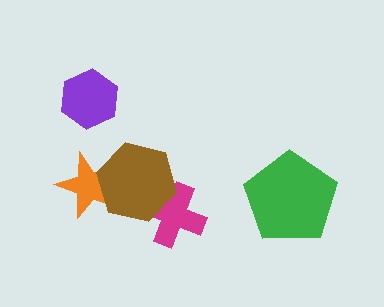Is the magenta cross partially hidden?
Yes, it is partially covered by another shape.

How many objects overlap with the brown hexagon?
2 objects overlap with the brown hexagon.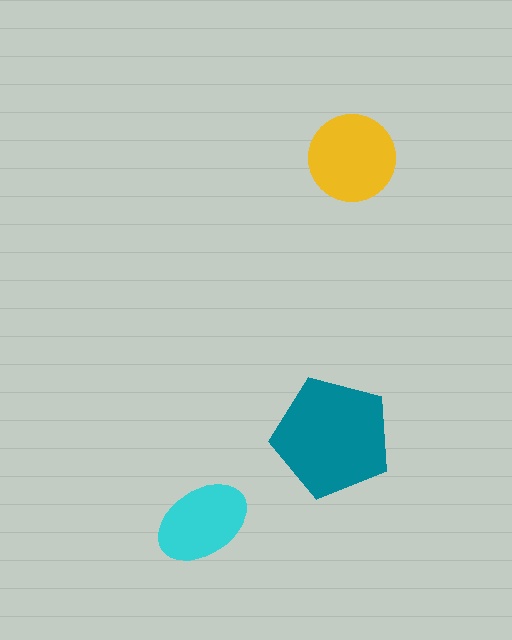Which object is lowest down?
The cyan ellipse is bottommost.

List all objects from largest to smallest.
The teal pentagon, the yellow circle, the cyan ellipse.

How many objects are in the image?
There are 3 objects in the image.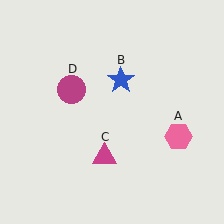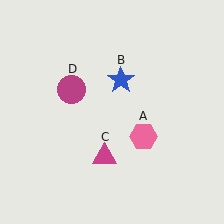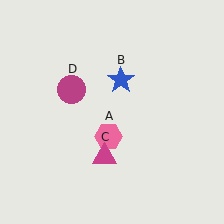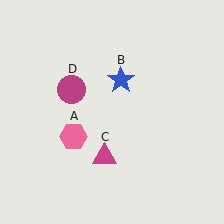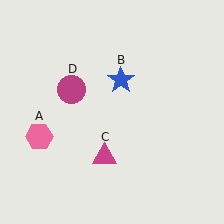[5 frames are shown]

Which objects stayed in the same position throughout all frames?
Blue star (object B) and magenta triangle (object C) and magenta circle (object D) remained stationary.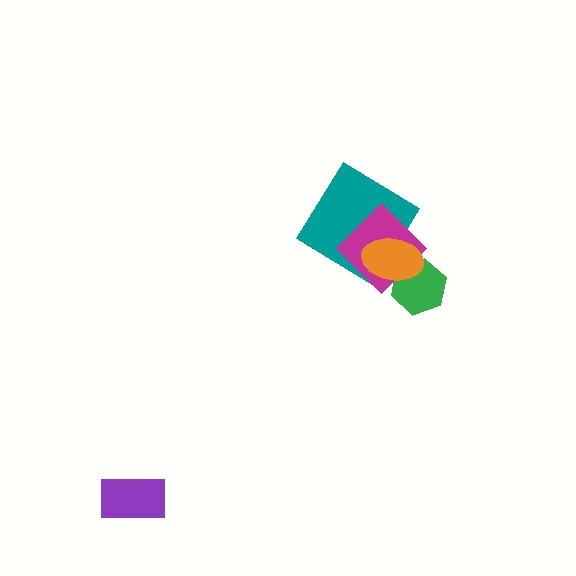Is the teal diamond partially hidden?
Yes, it is partially covered by another shape.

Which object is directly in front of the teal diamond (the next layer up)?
The magenta diamond is directly in front of the teal diamond.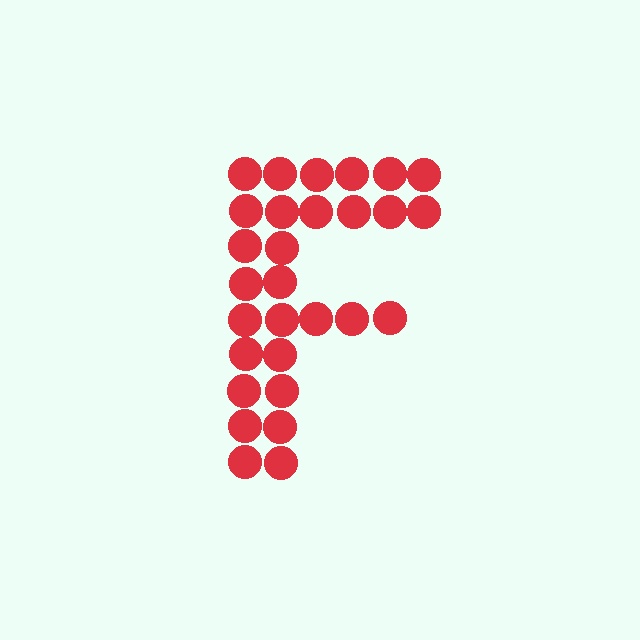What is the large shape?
The large shape is the letter F.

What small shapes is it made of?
It is made of small circles.